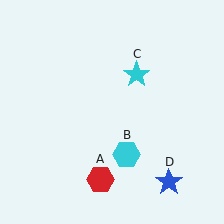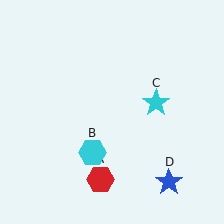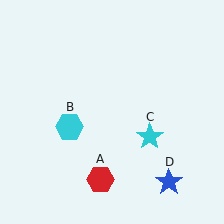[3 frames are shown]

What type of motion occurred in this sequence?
The cyan hexagon (object B), cyan star (object C) rotated clockwise around the center of the scene.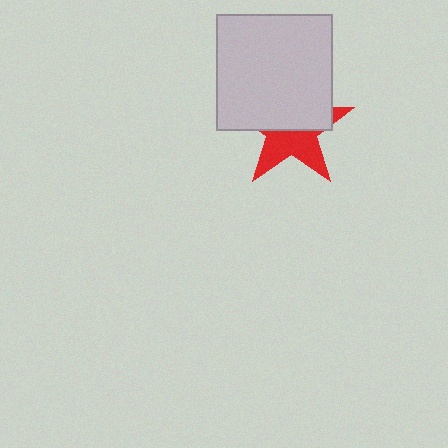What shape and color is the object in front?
The object in front is a light gray square.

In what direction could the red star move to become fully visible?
The red star could move down. That would shift it out from behind the light gray square entirely.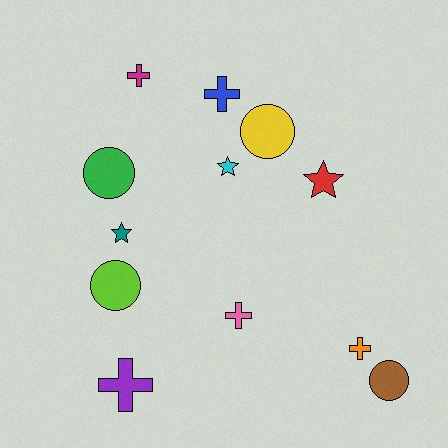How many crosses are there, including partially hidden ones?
There are 5 crosses.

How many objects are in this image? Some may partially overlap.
There are 12 objects.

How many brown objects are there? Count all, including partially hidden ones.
There is 1 brown object.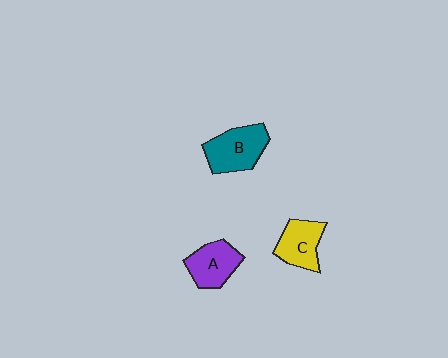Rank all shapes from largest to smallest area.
From largest to smallest: B (teal), A (purple), C (yellow).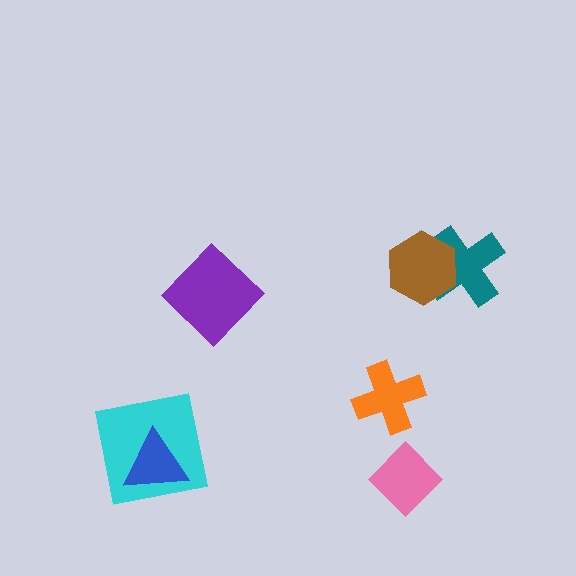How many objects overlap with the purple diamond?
0 objects overlap with the purple diamond.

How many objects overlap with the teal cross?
1 object overlaps with the teal cross.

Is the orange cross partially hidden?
No, no other shape covers it.